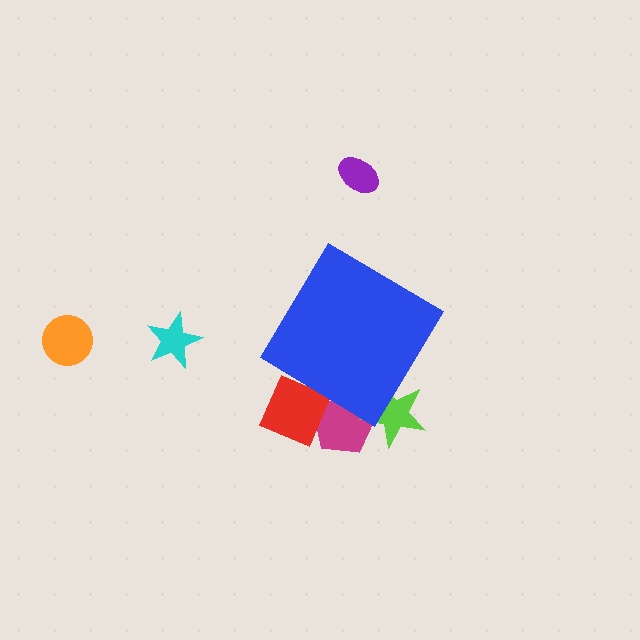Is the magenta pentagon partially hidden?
Yes, the magenta pentagon is partially hidden behind the blue diamond.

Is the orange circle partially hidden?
No, the orange circle is fully visible.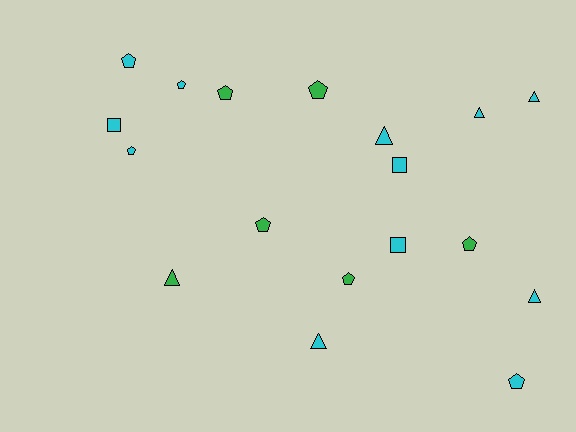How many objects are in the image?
There are 18 objects.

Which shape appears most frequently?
Pentagon, with 9 objects.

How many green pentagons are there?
There are 5 green pentagons.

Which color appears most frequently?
Cyan, with 12 objects.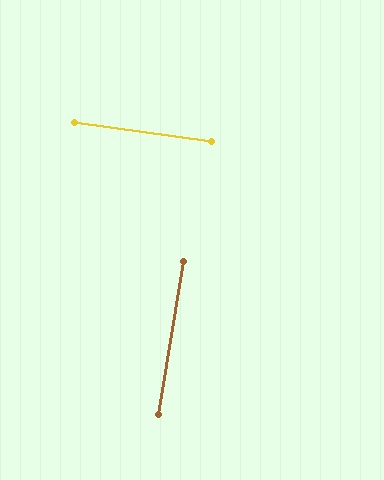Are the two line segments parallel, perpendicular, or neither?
Perpendicular — they meet at approximately 89°.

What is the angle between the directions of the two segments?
Approximately 89 degrees.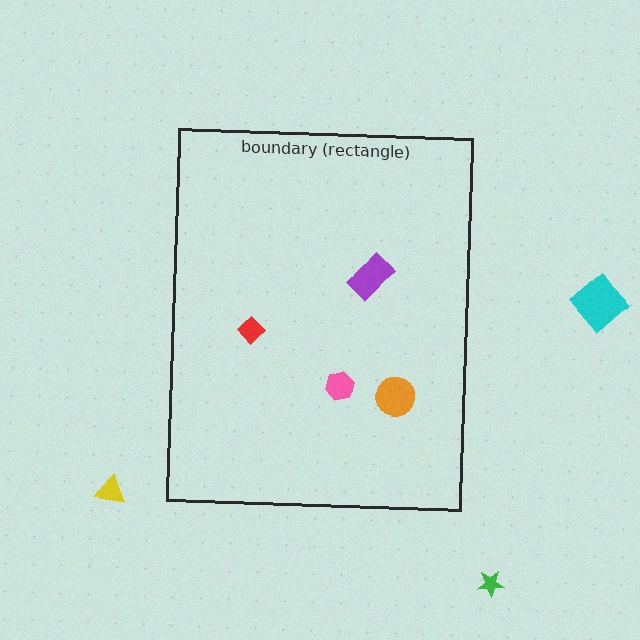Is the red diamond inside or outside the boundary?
Inside.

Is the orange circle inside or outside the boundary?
Inside.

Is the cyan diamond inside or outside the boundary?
Outside.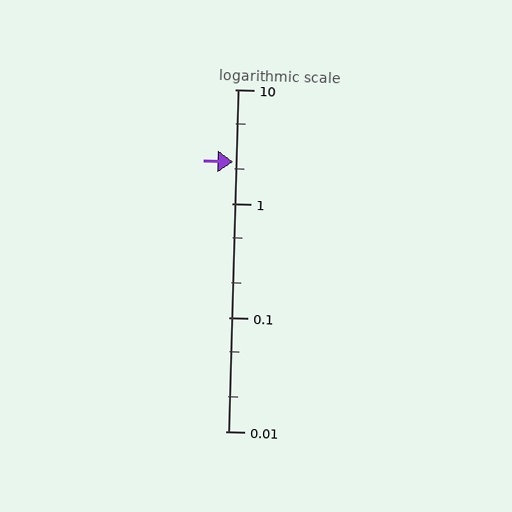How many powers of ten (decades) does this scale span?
The scale spans 3 decades, from 0.01 to 10.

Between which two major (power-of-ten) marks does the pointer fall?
The pointer is between 1 and 10.